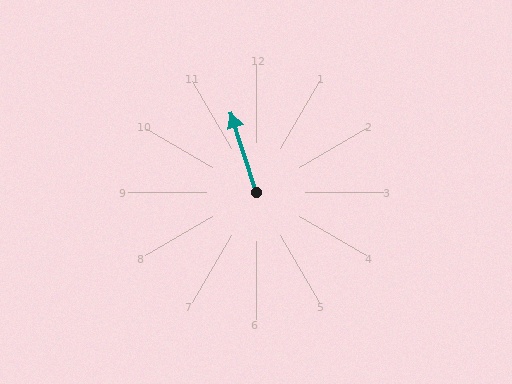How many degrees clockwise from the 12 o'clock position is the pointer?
Approximately 342 degrees.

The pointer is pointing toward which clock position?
Roughly 11 o'clock.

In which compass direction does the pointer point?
North.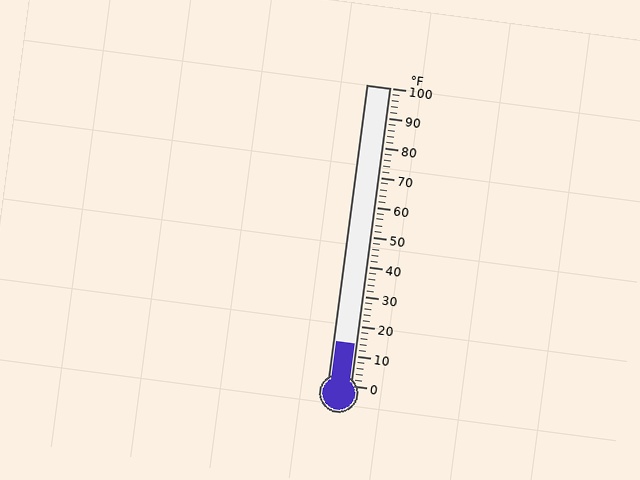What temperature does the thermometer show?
The thermometer shows approximately 14°F.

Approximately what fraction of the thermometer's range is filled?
The thermometer is filled to approximately 15% of its range.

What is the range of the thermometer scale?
The thermometer scale ranges from 0°F to 100°F.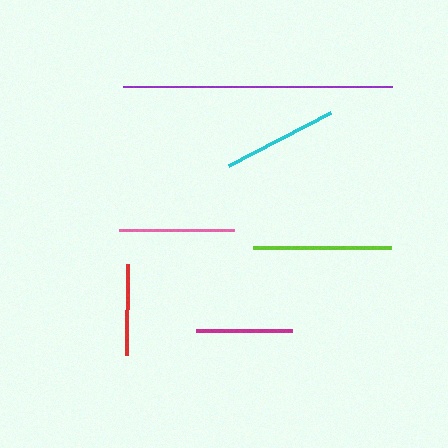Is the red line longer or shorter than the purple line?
The purple line is longer than the red line.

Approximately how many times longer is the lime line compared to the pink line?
The lime line is approximately 1.2 times the length of the pink line.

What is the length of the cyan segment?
The cyan segment is approximately 116 pixels long.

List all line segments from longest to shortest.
From longest to shortest: purple, lime, pink, cyan, magenta, red.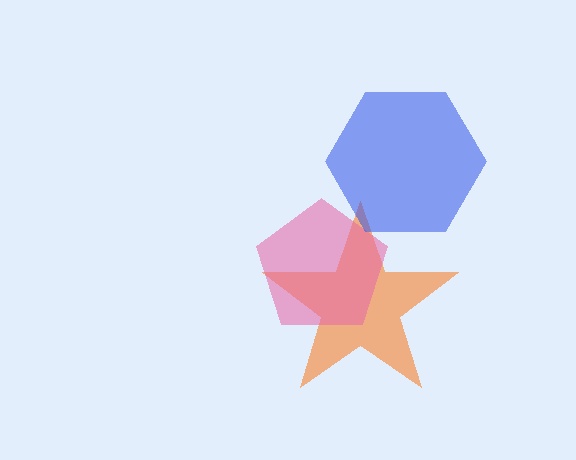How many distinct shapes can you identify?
There are 3 distinct shapes: an orange star, a pink pentagon, a blue hexagon.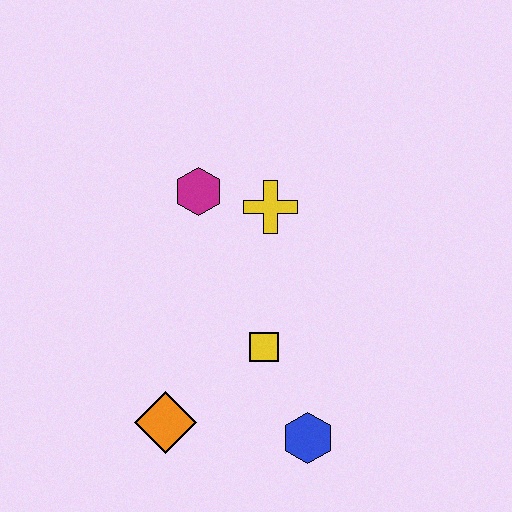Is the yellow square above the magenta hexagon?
No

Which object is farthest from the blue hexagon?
The magenta hexagon is farthest from the blue hexagon.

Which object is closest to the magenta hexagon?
The yellow cross is closest to the magenta hexagon.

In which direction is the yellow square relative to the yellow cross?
The yellow square is below the yellow cross.